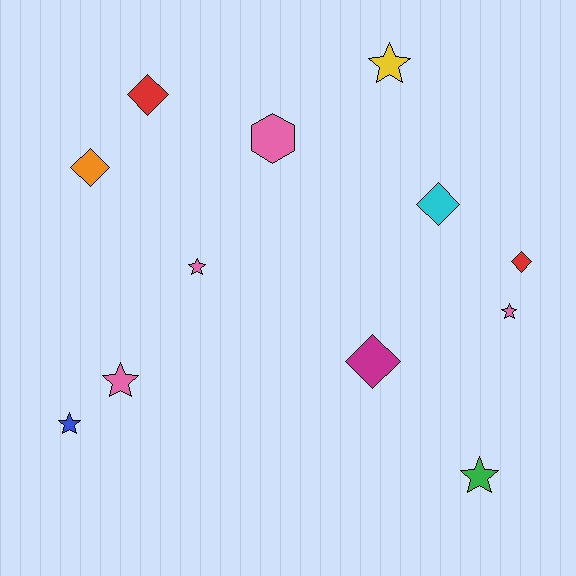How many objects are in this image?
There are 12 objects.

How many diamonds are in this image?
There are 5 diamonds.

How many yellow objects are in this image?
There is 1 yellow object.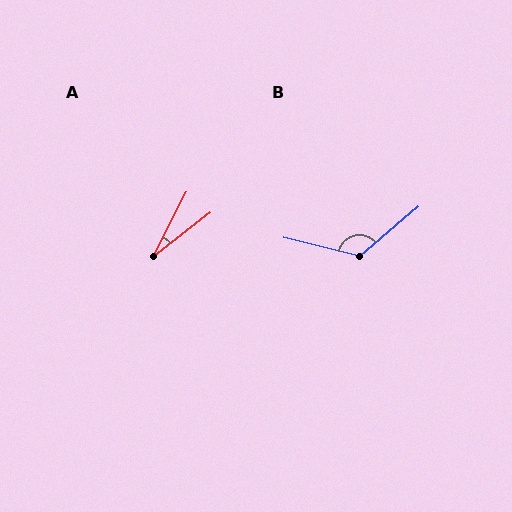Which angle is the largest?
B, at approximately 126 degrees.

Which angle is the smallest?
A, at approximately 24 degrees.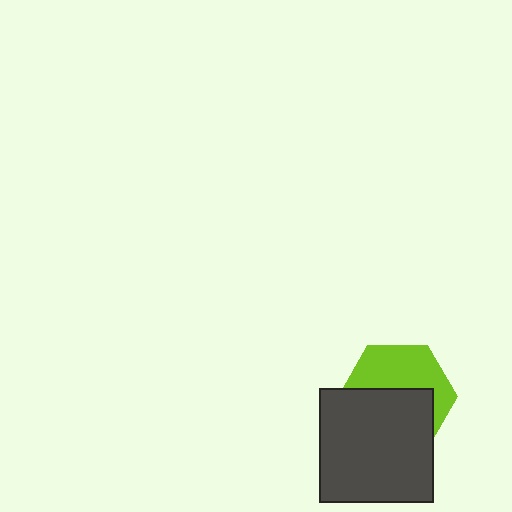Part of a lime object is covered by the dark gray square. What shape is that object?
It is a hexagon.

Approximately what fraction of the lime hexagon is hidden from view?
Roughly 54% of the lime hexagon is hidden behind the dark gray square.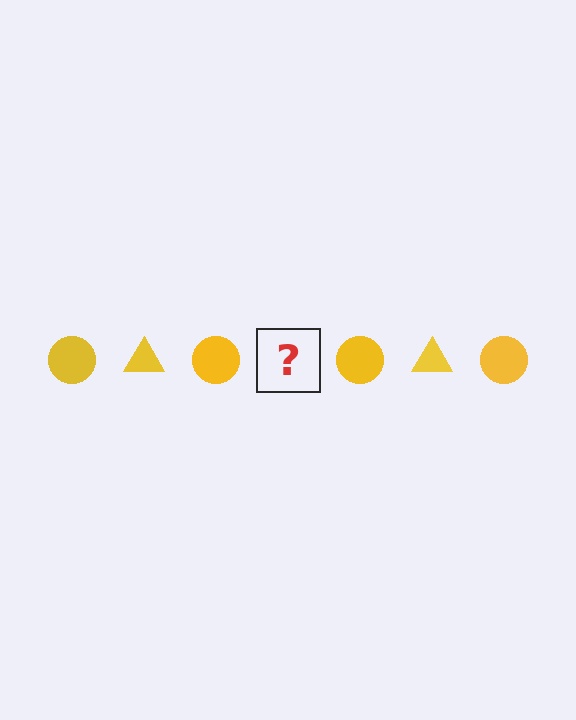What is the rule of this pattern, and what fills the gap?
The rule is that the pattern cycles through circle, triangle shapes in yellow. The gap should be filled with a yellow triangle.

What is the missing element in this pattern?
The missing element is a yellow triangle.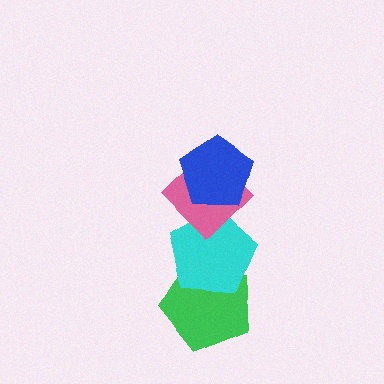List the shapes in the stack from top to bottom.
From top to bottom: the blue pentagon, the pink diamond, the cyan pentagon, the green pentagon.